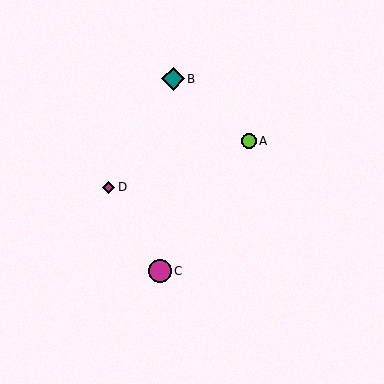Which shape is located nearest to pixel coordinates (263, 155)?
The lime circle (labeled A) at (249, 141) is nearest to that location.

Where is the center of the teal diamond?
The center of the teal diamond is at (173, 79).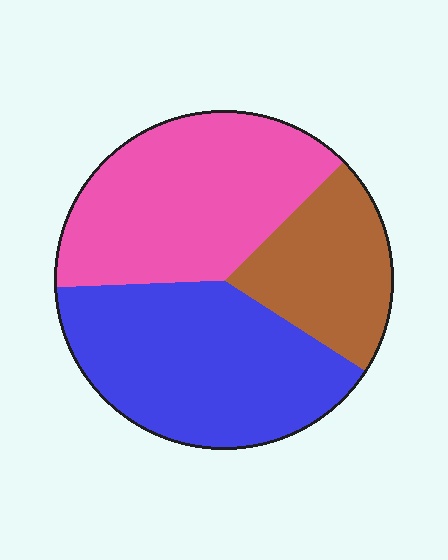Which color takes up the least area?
Brown, at roughly 20%.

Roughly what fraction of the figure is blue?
Blue covers 40% of the figure.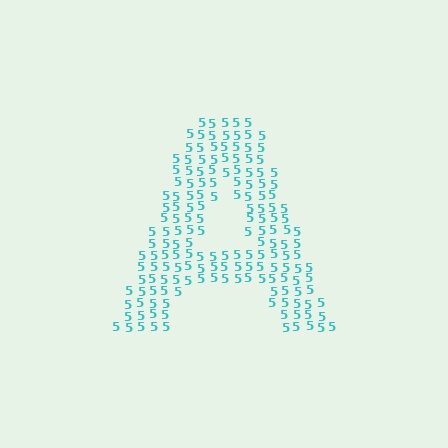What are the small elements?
The small elements are digit 5's.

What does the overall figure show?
The overall figure shows the letter A.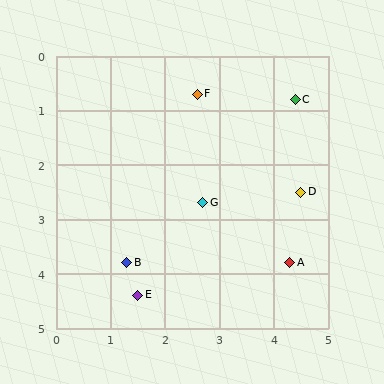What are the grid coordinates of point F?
Point F is at approximately (2.6, 0.7).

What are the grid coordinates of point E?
Point E is at approximately (1.5, 4.4).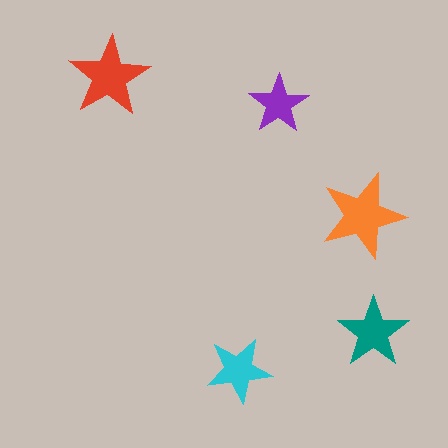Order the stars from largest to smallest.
the orange one, the red one, the teal one, the cyan one, the purple one.